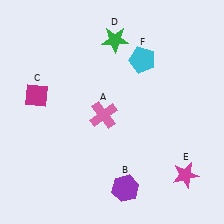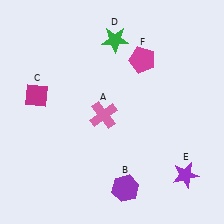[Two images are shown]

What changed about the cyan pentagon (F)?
In Image 1, F is cyan. In Image 2, it changed to magenta.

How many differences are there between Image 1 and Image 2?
There are 2 differences between the two images.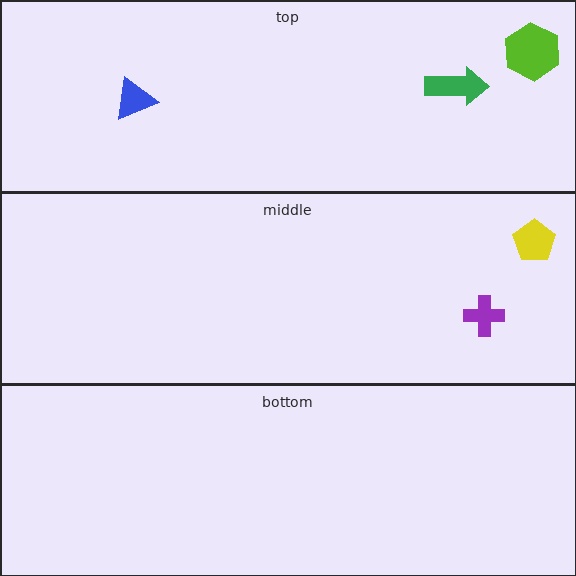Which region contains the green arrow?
The top region.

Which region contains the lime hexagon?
The top region.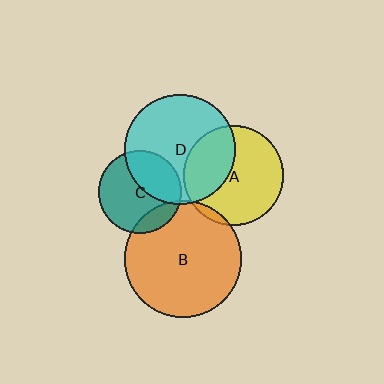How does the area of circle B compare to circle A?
Approximately 1.4 times.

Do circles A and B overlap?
Yes.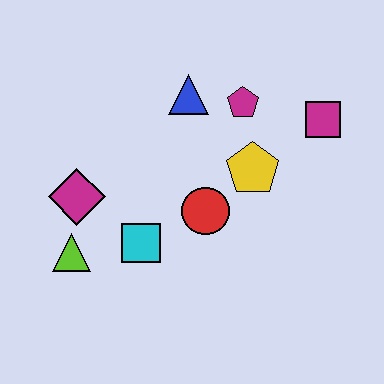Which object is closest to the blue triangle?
The magenta pentagon is closest to the blue triangle.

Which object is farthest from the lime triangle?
The magenta square is farthest from the lime triangle.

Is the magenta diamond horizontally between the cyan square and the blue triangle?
No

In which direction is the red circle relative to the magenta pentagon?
The red circle is below the magenta pentagon.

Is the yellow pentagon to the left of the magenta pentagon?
No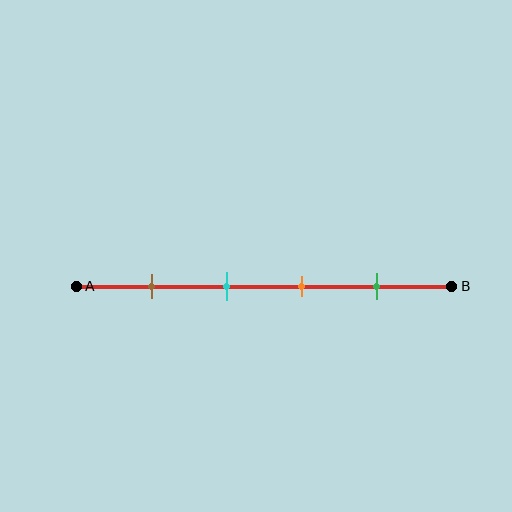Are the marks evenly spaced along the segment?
Yes, the marks are approximately evenly spaced.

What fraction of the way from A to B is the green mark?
The green mark is approximately 80% (0.8) of the way from A to B.